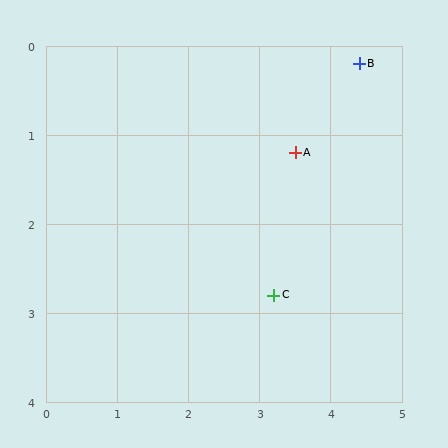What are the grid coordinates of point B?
Point B is at approximately (4.4, 0.2).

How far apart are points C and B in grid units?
Points C and B are about 2.9 grid units apart.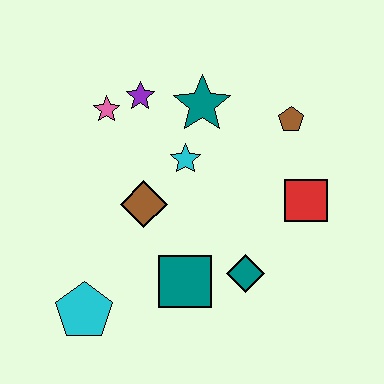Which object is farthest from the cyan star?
The cyan pentagon is farthest from the cyan star.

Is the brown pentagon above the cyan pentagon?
Yes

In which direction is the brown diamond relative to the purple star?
The brown diamond is below the purple star.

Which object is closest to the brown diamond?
The cyan star is closest to the brown diamond.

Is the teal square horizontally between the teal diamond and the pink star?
Yes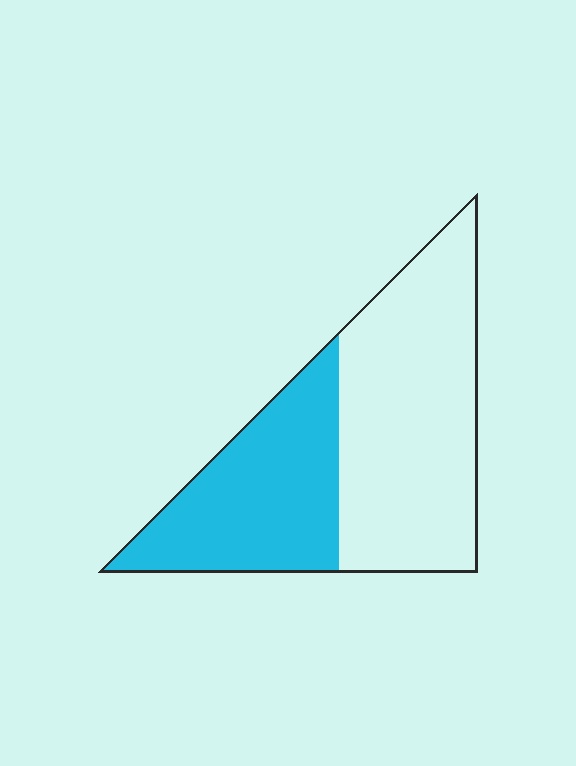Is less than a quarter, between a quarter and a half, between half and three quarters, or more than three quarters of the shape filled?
Between a quarter and a half.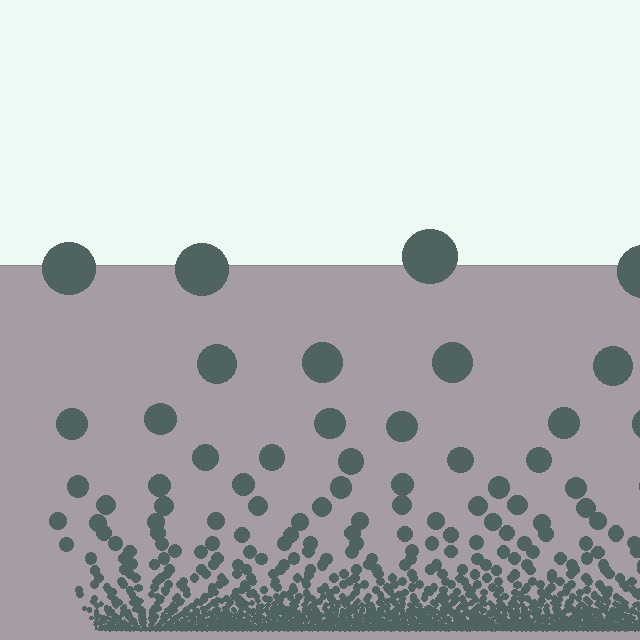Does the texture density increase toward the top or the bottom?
Density increases toward the bottom.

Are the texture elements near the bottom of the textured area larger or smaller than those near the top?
Smaller. The gradient is inverted — elements near the bottom are smaller and denser.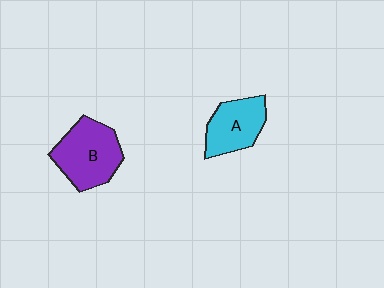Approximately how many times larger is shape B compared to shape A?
Approximately 1.3 times.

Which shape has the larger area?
Shape B (purple).